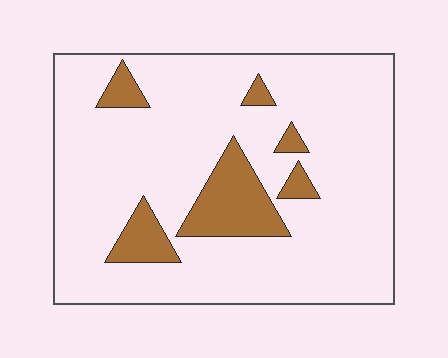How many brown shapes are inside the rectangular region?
6.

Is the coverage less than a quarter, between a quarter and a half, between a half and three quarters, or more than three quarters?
Less than a quarter.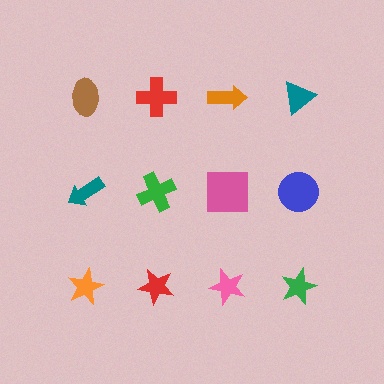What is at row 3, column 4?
A green star.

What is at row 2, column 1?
A teal arrow.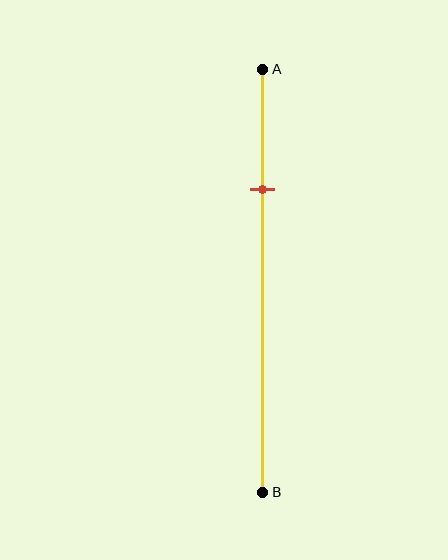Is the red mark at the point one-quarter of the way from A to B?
No, the mark is at about 30% from A, not at the 25% one-quarter point.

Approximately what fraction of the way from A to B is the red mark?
The red mark is approximately 30% of the way from A to B.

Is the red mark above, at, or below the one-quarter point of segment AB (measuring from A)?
The red mark is below the one-quarter point of segment AB.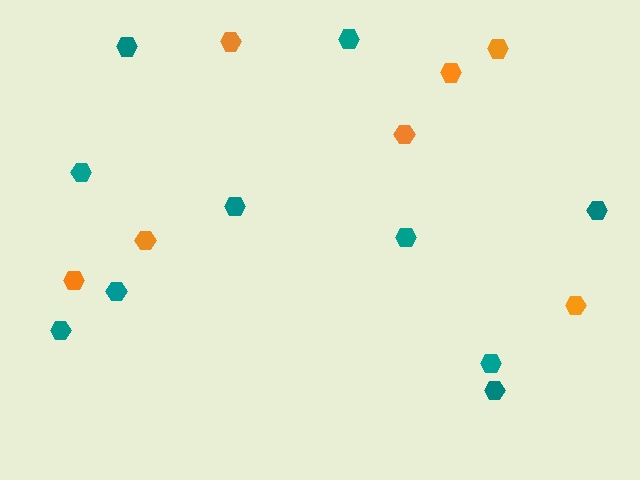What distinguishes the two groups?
There are 2 groups: one group of teal hexagons (10) and one group of orange hexagons (7).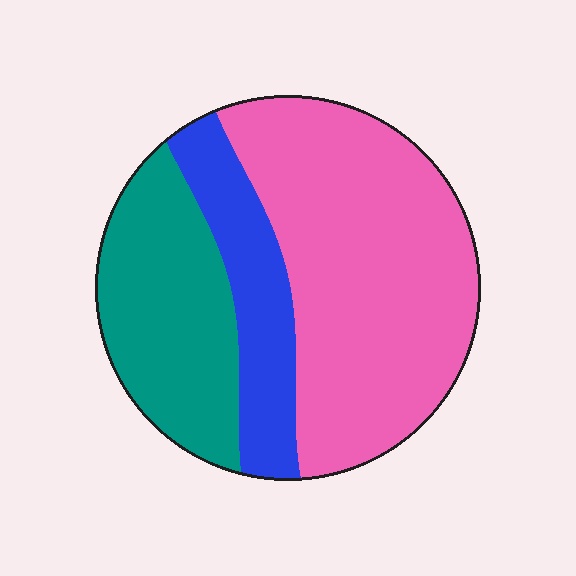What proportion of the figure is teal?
Teal takes up about one quarter (1/4) of the figure.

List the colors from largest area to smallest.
From largest to smallest: pink, teal, blue.